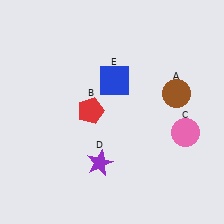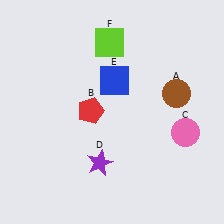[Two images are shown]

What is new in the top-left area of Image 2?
A lime square (F) was added in the top-left area of Image 2.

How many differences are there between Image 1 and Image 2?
There is 1 difference between the two images.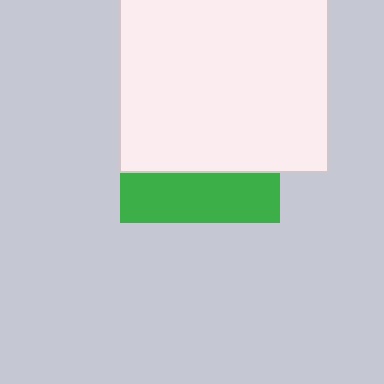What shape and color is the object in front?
The object in front is a white square.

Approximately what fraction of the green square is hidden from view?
Roughly 69% of the green square is hidden behind the white square.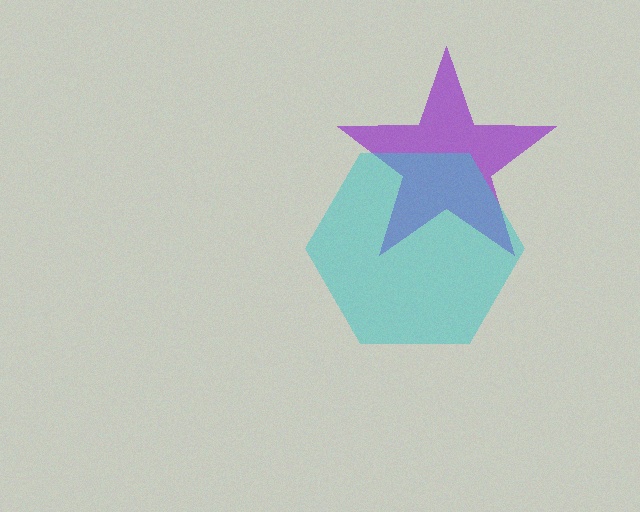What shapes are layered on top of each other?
The layered shapes are: a purple star, a cyan hexagon.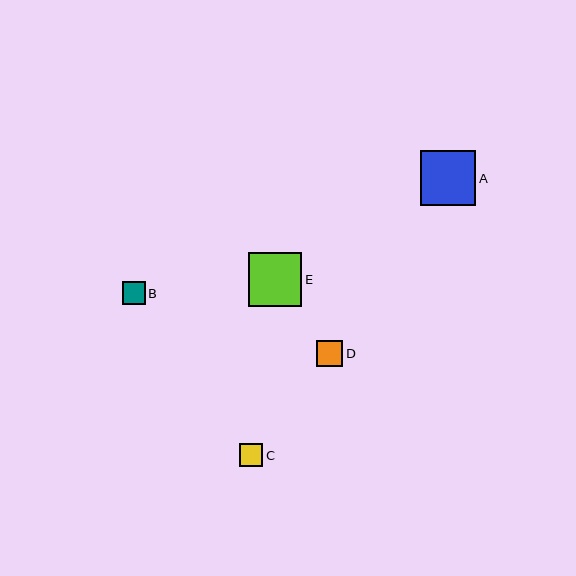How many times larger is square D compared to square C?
Square D is approximately 1.1 times the size of square C.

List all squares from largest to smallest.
From largest to smallest: A, E, D, C, B.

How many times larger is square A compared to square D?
Square A is approximately 2.1 times the size of square D.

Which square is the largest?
Square A is the largest with a size of approximately 55 pixels.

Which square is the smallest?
Square B is the smallest with a size of approximately 23 pixels.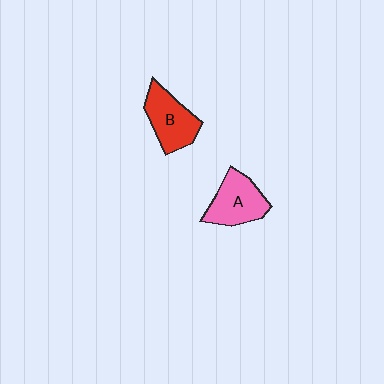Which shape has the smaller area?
Shape B (red).